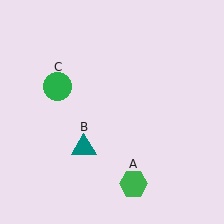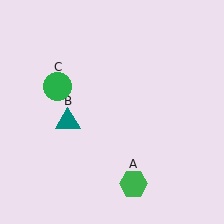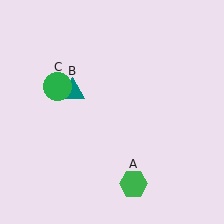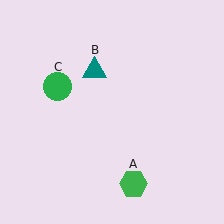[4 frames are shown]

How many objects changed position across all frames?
1 object changed position: teal triangle (object B).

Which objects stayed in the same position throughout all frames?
Green hexagon (object A) and green circle (object C) remained stationary.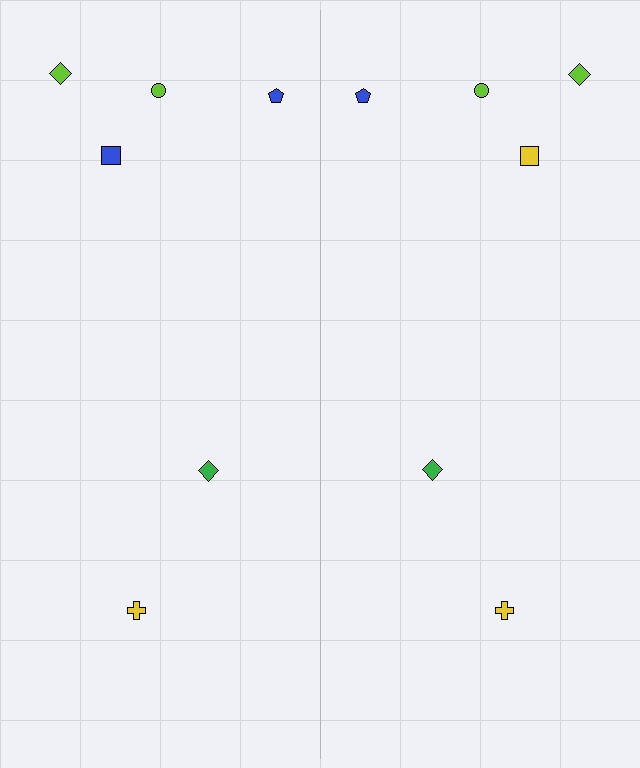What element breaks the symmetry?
The yellow square on the right side breaks the symmetry — its mirror counterpart is blue.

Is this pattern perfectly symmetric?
No, the pattern is not perfectly symmetric. The yellow square on the right side breaks the symmetry — its mirror counterpart is blue.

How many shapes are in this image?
There are 12 shapes in this image.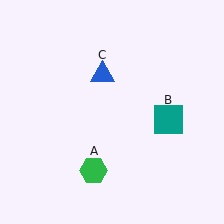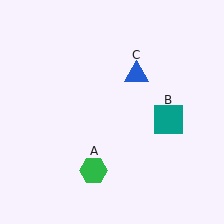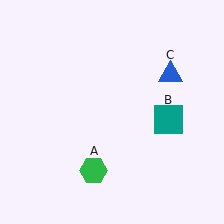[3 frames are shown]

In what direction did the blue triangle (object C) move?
The blue triangle (object C) moved right.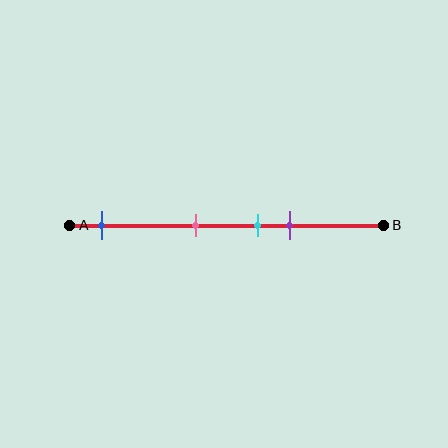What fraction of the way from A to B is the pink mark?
The pink mark is approximately 40% (0.4) of the way from A to B.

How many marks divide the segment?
There are 4 marks dividing the segment.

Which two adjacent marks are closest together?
The cyan and purple marks are the closest adjacent pair.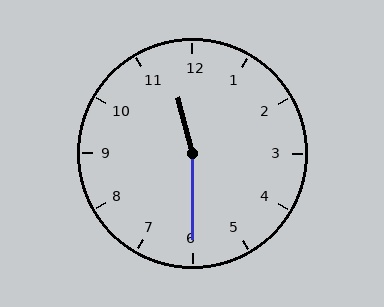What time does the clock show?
11:30.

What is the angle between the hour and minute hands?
Approximately 165 degrees.